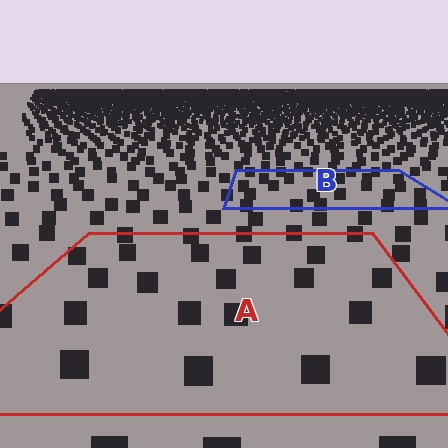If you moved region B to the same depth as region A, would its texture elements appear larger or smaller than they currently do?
They would appear larger. At a closer depth, the same texture elements are projected at a bigger on-screen size.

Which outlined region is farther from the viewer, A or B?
Region B is farther from the viewer — the texture elements inside it appear smaller and more densely packed.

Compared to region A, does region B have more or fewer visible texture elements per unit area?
Region B has more texture elements per unit area — they are packed more densely because it is farther away.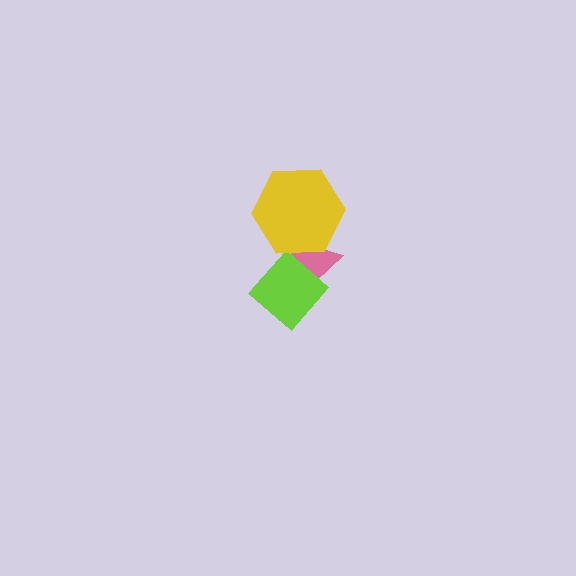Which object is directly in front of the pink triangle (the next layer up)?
The lime diamond is directly in front of the pink triangle.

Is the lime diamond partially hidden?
No, no other shape covers it.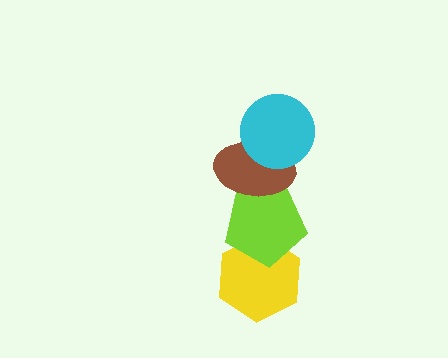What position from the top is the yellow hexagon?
The yellow hexagon is 4th from the top.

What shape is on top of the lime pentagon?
The brown ellipse is on top of the lime pentagon.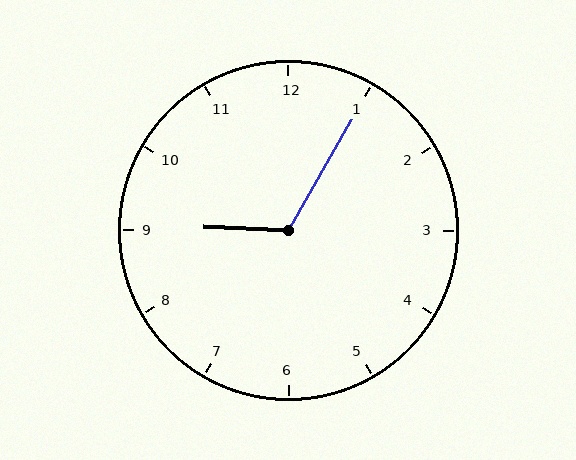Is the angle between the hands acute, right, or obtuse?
It is obtuse.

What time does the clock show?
9:05.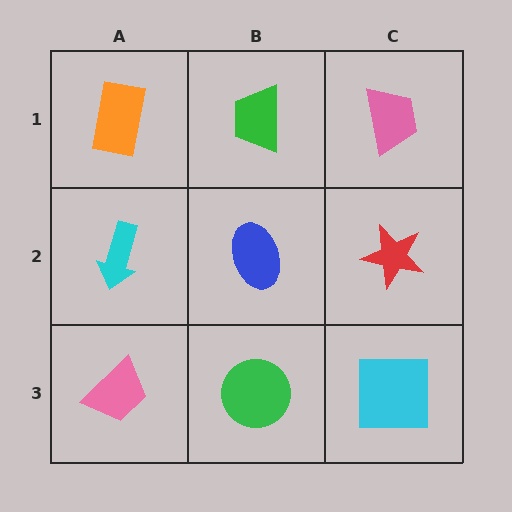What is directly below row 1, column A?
A cyan arrow.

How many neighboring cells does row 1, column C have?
2.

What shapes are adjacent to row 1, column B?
A blue ellipse (row 2, column B), an orange rectangle (row 1, column A), a pink trapezoid (row 1, column C).